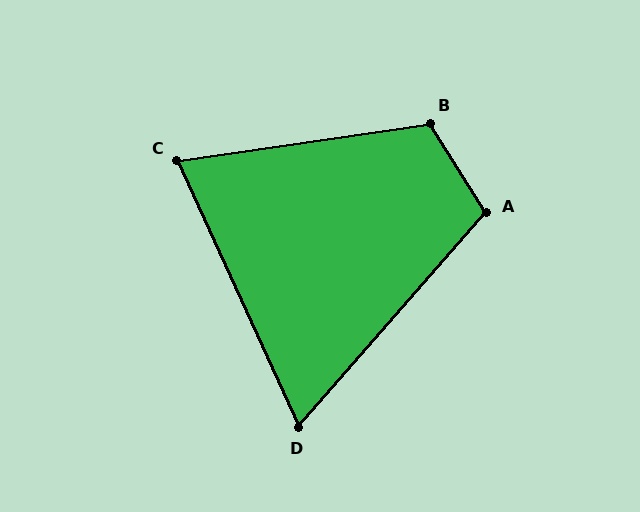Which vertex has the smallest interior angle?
D, at approximately 66 degrees.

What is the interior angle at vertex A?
Approximately 106 degrees (obtuse).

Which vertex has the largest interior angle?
B, at approximately 114 degrees.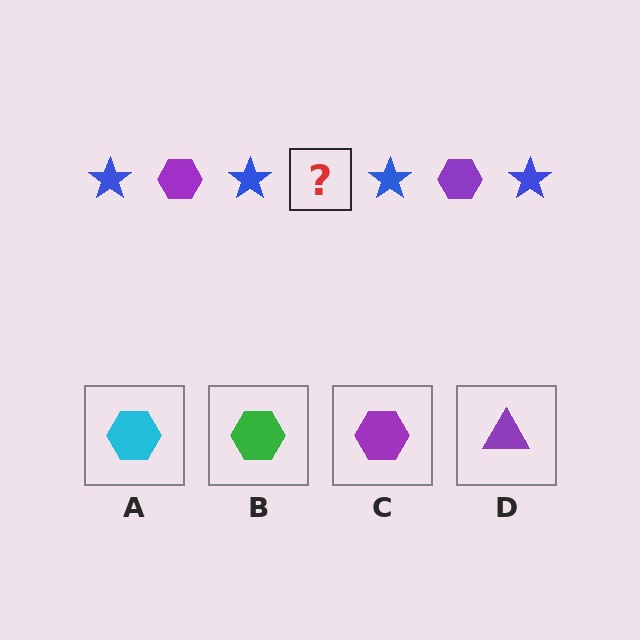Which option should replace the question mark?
Option C.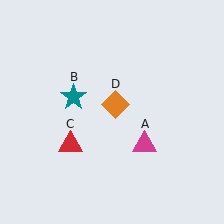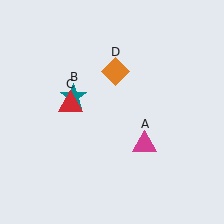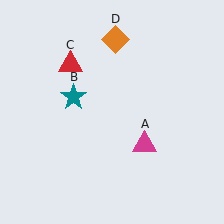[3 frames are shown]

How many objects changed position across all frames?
2 objects changed position: red triangle (object C), orange diamond (object D).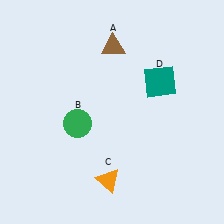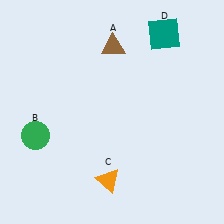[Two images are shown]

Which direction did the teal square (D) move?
The teal square (D) moved up.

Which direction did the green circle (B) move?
The green circle (B) moved left.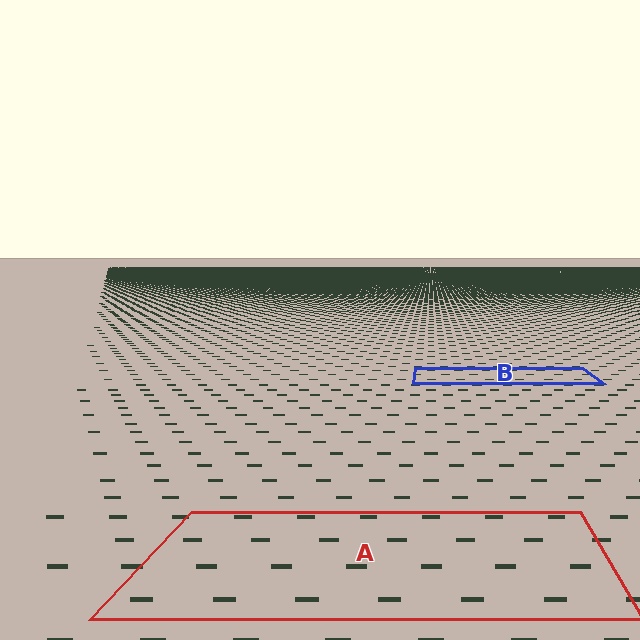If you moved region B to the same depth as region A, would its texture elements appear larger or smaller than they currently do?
They would appear larger. At a closer depth, the same texture elements are projected at a bigger on-screen size.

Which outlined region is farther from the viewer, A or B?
Region B is farther from the viewer — the texture elements inside it appear smaller and more densely packed.